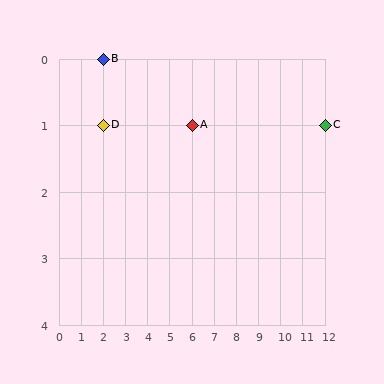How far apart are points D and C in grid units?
Points D and C are 10 columns apart.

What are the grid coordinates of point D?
Point D is at grid coordinates (2, 1).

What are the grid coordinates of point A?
Point A is at grid coordinates (6, 1).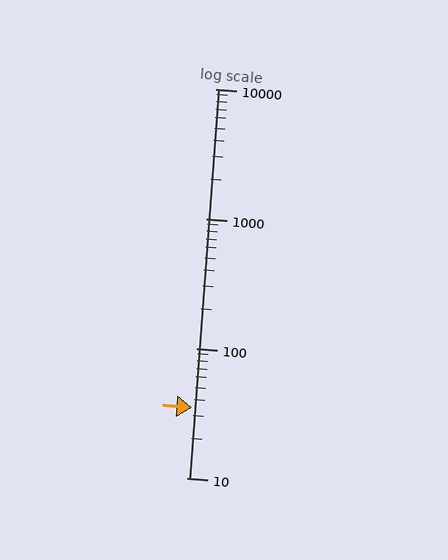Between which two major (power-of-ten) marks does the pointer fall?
The pointer is between 10 and 100.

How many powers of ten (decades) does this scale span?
The scale spans 3 decades, from 10 to 10000.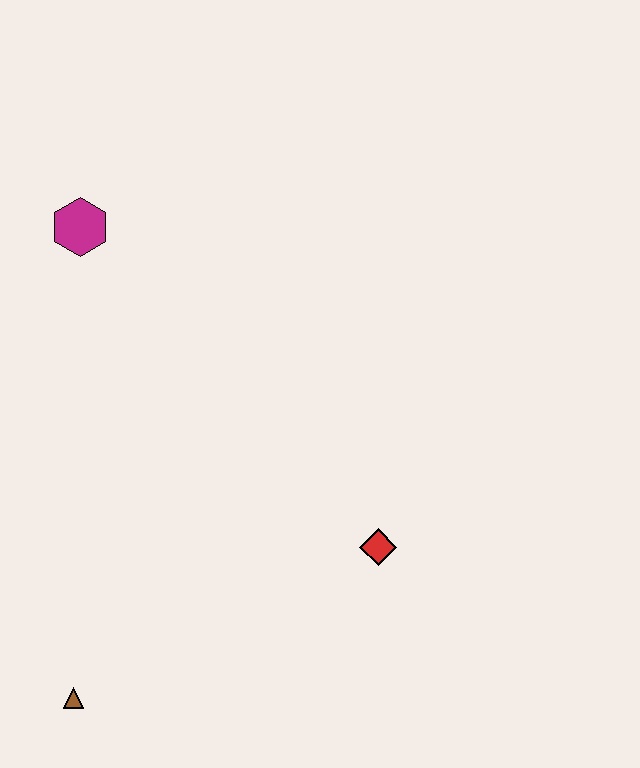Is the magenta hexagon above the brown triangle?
Yes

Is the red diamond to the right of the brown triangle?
Yes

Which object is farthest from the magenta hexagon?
The brown triangle is farthest from the magenta hexagon.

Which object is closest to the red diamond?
The brown triangle is closest to the red diamond.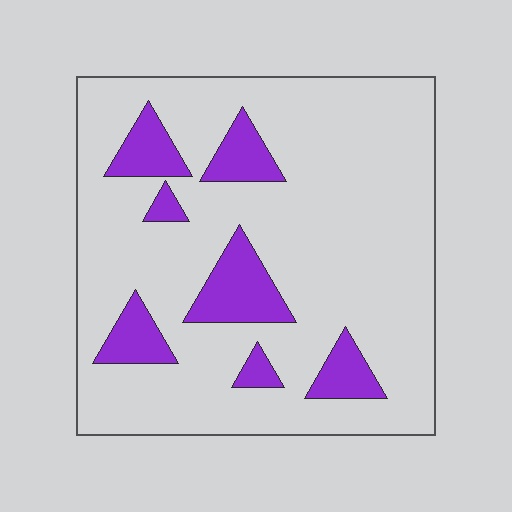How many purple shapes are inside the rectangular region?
7.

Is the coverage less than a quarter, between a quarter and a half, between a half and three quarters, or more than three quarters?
Less than a quarter.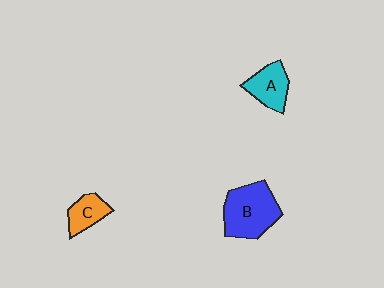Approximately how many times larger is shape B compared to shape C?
Approximately 2.1 times.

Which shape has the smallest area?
Shape C (orange).